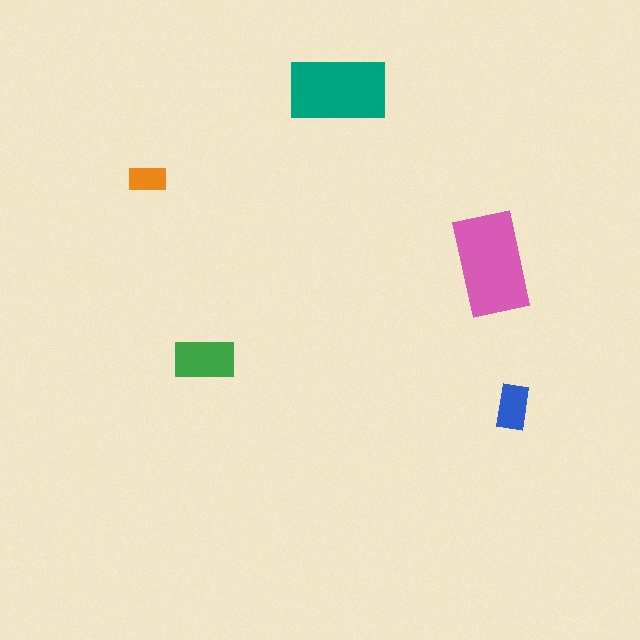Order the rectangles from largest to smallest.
the pink one, the teal one, the green one, the blue one, the orange one.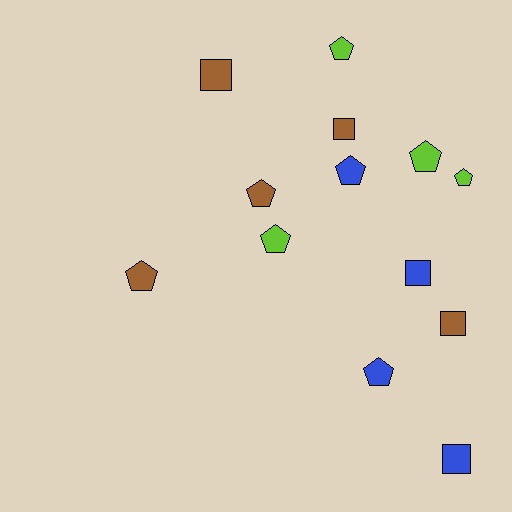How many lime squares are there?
There are no lime squares.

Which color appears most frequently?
Brown, with 5 objects.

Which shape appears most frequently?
Pentagon, with 8 objects.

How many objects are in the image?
There are 13 objects.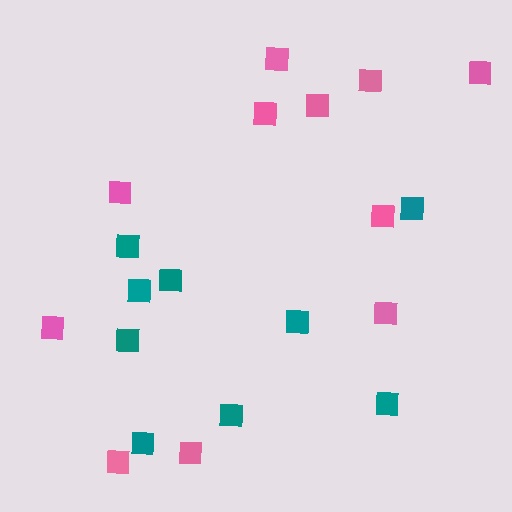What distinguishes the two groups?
There are 2 groups: one group of pink squares (11) and one group of teal squares (9).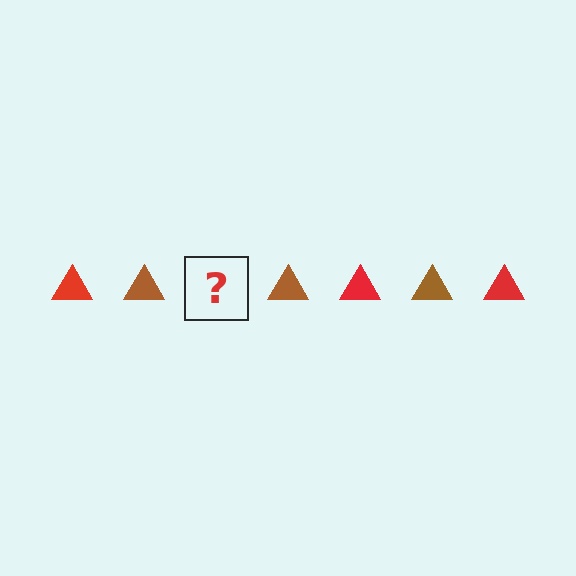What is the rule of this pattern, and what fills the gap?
The rule is that the pattern cycles through red, brown triangles. The gap should be filled with a red triangle.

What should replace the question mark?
The question mark should be replaced with a red triangle.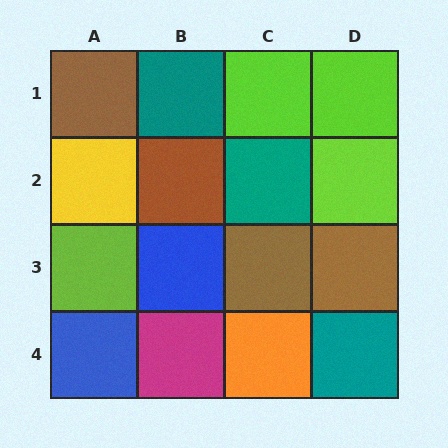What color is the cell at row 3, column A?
Lime.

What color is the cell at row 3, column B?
Blue.